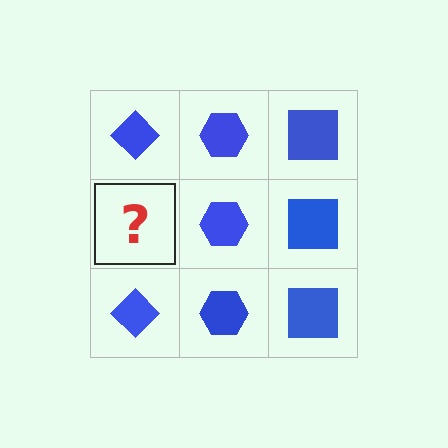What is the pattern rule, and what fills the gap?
The rule is that each column has a consistent shape. The gap should be filled with a blue diamond.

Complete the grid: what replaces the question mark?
The question mark should be replaced with a blue diamond.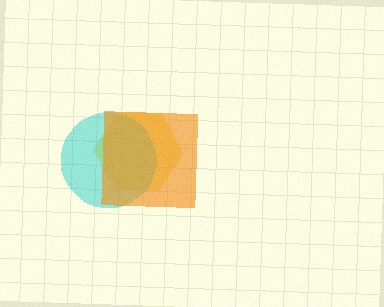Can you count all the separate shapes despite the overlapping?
Yes, there are 3 separate shapes.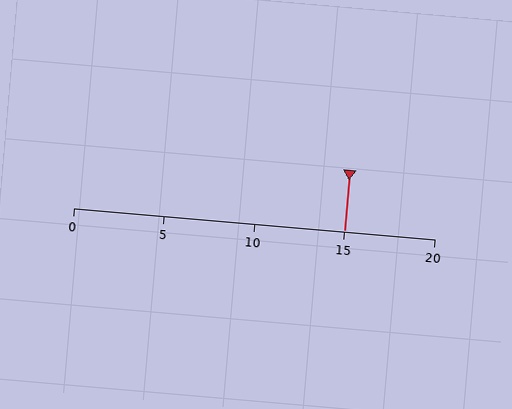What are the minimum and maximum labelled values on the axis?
The axis runs from 0 to 20.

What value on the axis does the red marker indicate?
The marker indicates approximately 15.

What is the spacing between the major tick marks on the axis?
The major ticks are spaced 5 apart.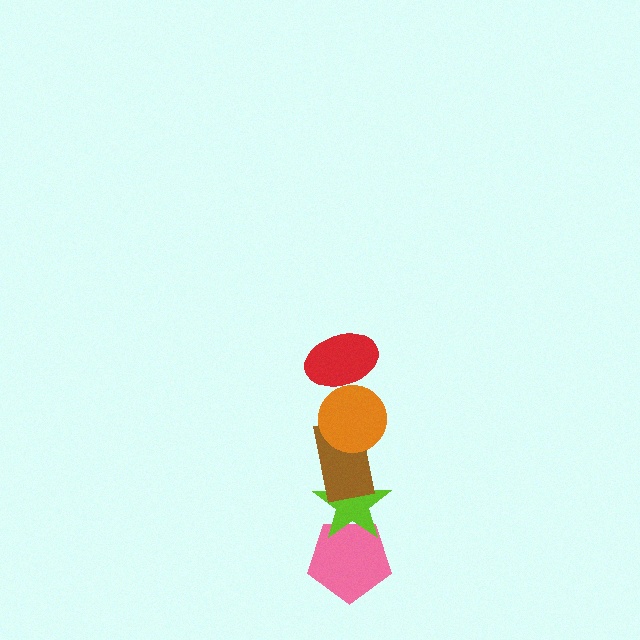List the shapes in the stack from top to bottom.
From top to bottom: the red ellipse, the orange circle, the brown rectangle, the lime star, the pink pentagon.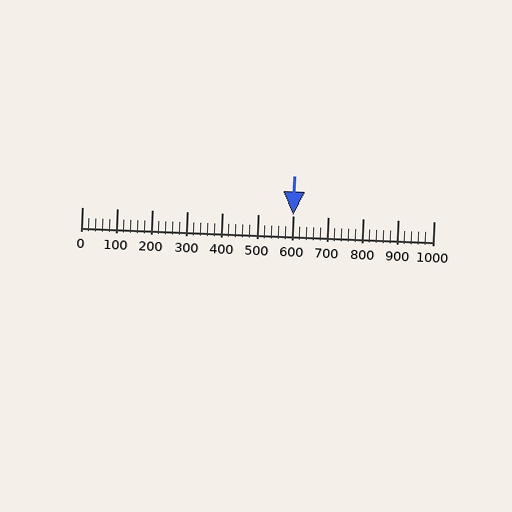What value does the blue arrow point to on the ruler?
The blue arrow points to approximately 600.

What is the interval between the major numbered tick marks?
The major tick marks are spaced 100 units apart.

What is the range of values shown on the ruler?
The ruler shows values from 0 to 1000.